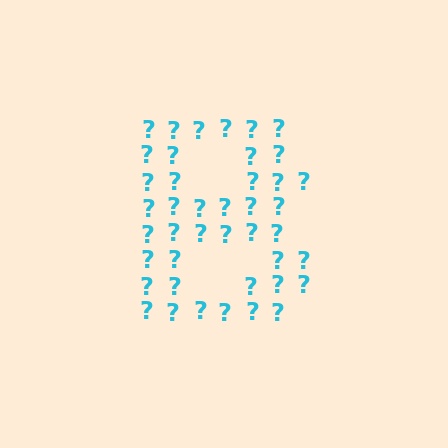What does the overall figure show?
The overall figure shows the letter B.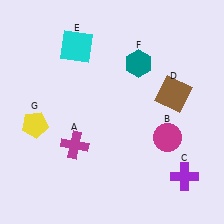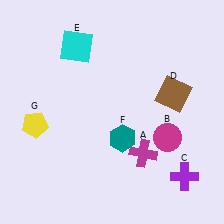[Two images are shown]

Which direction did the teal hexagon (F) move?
The teal hexagon (F) moved down.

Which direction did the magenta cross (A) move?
The magenta cross (A) moved right.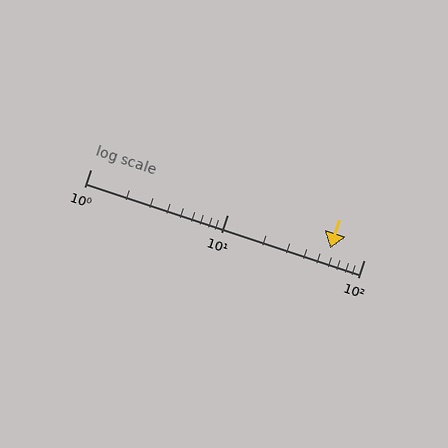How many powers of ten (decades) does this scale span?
The scale spans 2 decades, from 1 to 100.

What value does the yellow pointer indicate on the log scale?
The pointer indicates approximately 57.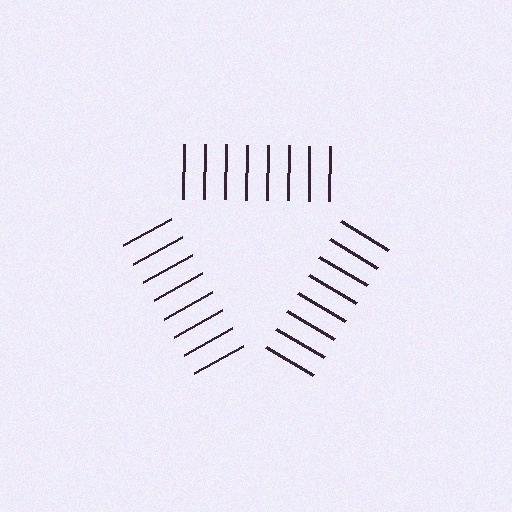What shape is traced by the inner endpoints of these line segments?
An illusory triangle — the line segments terminate on its edges but no continuous stroke is drawn.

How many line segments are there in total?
24 — 8 along each of the 3 edges.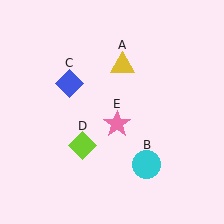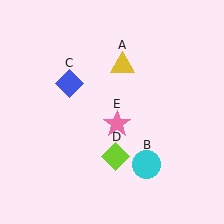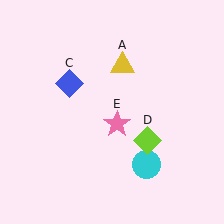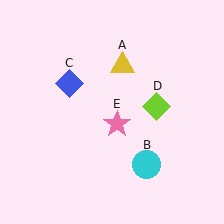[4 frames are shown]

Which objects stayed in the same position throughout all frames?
Yellow triangle (object A) and cyan circle (object B) and blue diamond (object C) and pink star (object E) remained stationary.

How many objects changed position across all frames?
1 object changed position: lime diamond (object D).